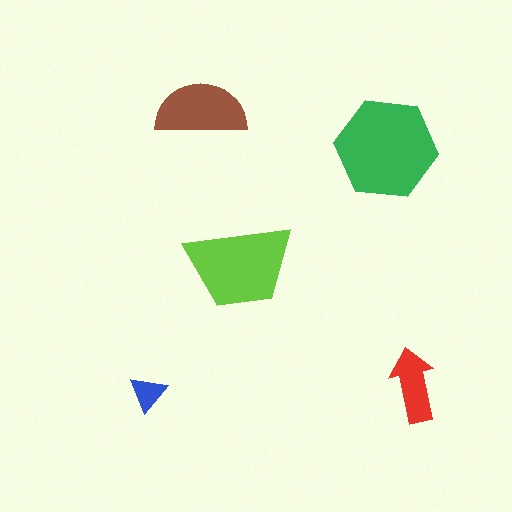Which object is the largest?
The green hexagon.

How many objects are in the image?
There are 5 objects in the image.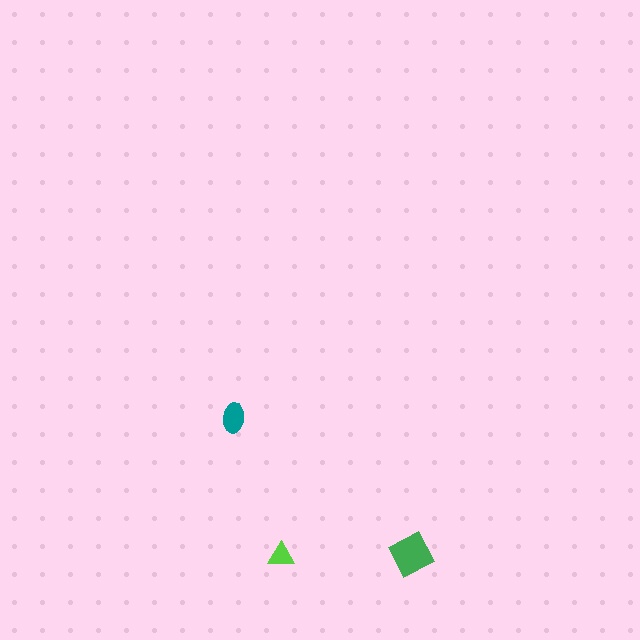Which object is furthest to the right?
The green diamond is rightmost.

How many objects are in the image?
There are 3 objects in the image.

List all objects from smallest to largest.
The lime triangle, the teal ellipse, the green diamond.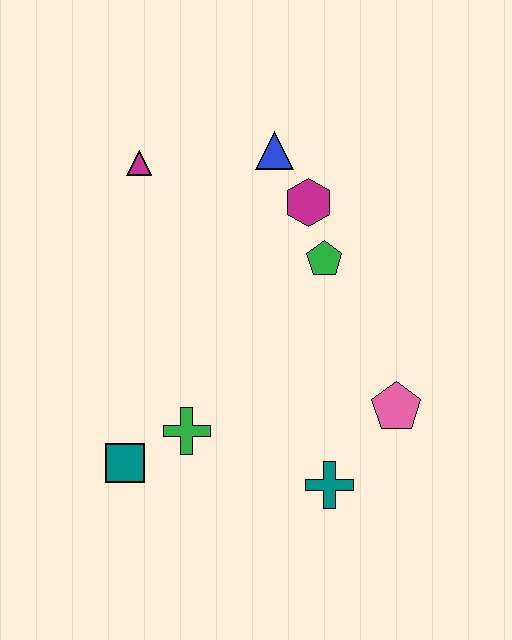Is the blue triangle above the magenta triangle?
Yes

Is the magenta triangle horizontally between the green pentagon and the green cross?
No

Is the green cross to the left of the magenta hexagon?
Yes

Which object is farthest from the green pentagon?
The teal square is farthest from the green pentagon.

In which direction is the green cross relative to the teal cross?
The green cross is to the left of the teal cross.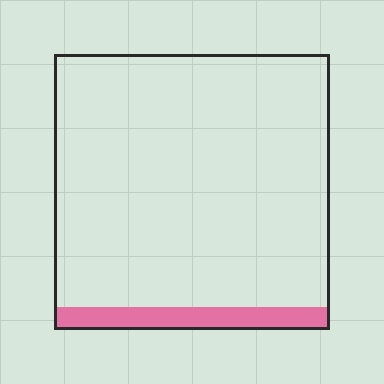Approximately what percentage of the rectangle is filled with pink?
Approximately 10%.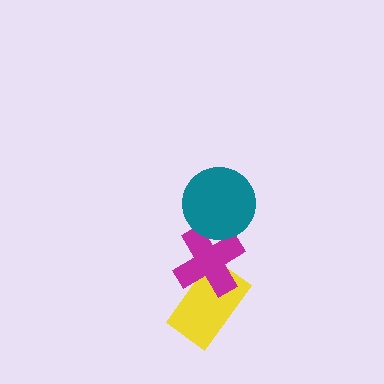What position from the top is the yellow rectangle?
The yellow rectangle is 3rd from the top.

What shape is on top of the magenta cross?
The teal circle is on top of the magenta cross.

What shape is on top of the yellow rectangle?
The magenta cross is on top of the yellow rectangle.